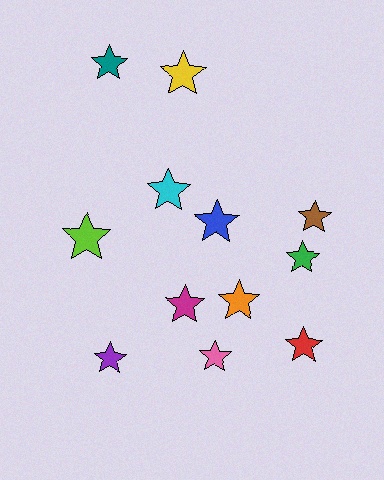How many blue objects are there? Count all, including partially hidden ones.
There is 1 blue object.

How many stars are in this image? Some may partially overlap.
There are 12 stars.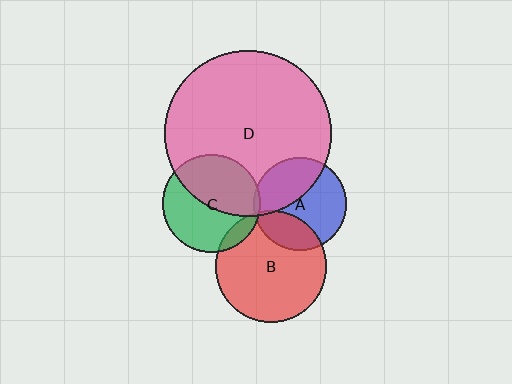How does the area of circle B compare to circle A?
Approximately 1.4 times.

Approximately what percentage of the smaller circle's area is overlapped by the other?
Approximately 5%.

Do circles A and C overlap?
Yes.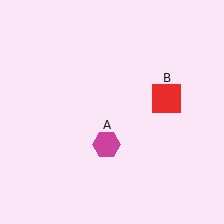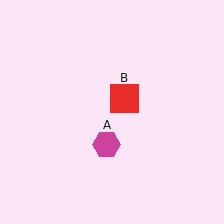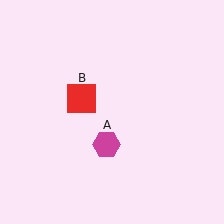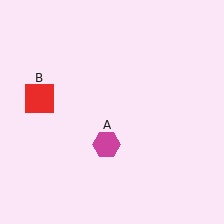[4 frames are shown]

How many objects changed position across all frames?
1 object changed position: red square (object B).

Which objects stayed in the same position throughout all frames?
Magenta hexagon (object A) remained stationary.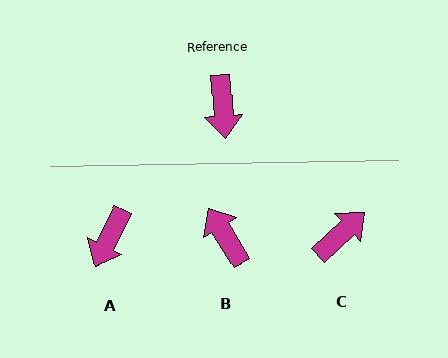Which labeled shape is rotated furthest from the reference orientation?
B, about 153 degrees away.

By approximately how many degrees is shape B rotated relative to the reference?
Approximately 153 degrees clockwise.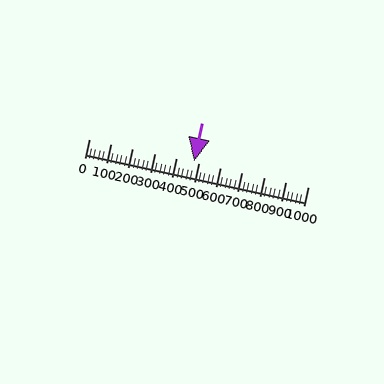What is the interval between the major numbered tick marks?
The major tick marks are spaced 100 units apart.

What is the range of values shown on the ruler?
The ruler shows values from 0 to 1000.